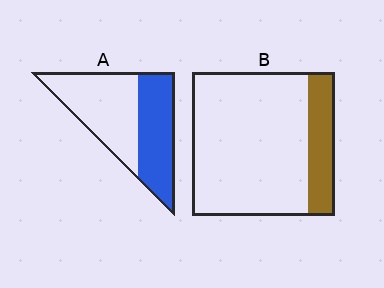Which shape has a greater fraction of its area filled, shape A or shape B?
Shape A.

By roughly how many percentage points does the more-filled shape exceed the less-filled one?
By roughly 25 percentage points (A over B).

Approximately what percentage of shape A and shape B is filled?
A is approximately 45% and B is approximately 20%.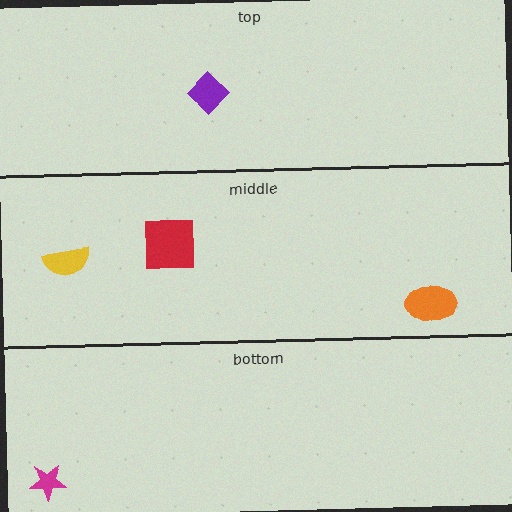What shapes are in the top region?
The purple diamond.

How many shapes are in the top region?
1.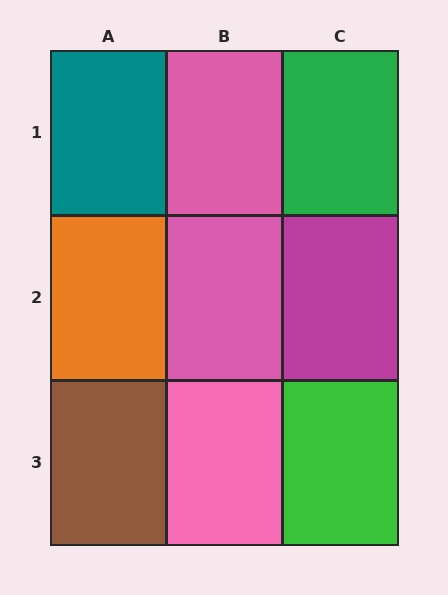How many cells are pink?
3 cells are pink.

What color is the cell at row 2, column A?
Orange.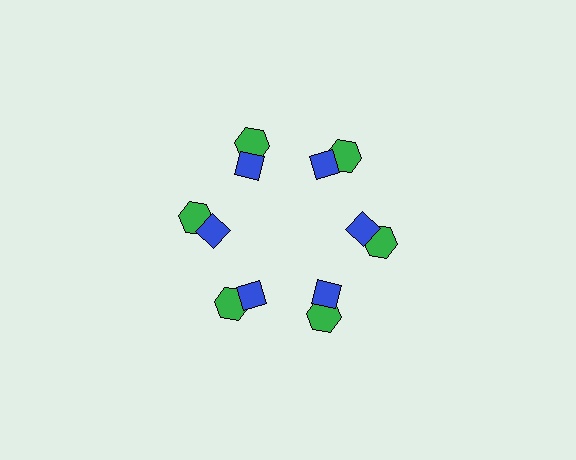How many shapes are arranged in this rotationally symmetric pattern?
There are 12 shapes, arranged in 6 groups of 2.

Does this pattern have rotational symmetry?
Yes, this pattern has 6-fold rotational symmetry. It looks the same after rotating 60 degrees around the center.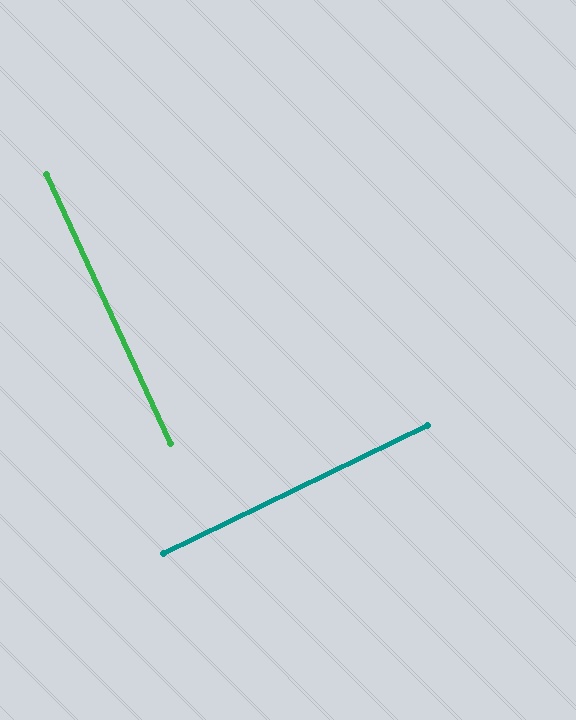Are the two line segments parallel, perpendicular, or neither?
Perpendicular — they meet at approximately 89°.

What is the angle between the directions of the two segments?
Approximately 89 degrees.